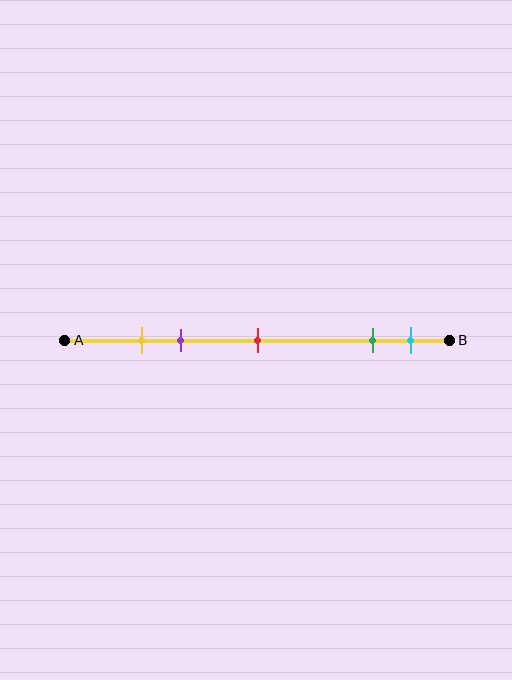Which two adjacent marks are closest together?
The yellow and purple marks are the closest adjacent pair.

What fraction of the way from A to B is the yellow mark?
The yellow mark is approximately 20% (0.2) of the way from A to B.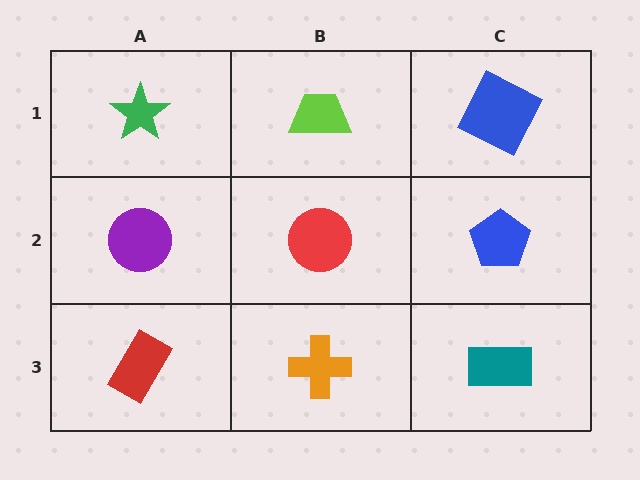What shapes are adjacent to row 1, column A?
A purple circle (row 2, column A), a lime trapezoid (row 1, column B).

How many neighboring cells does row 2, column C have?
3.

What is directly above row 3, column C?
A blue pentagon.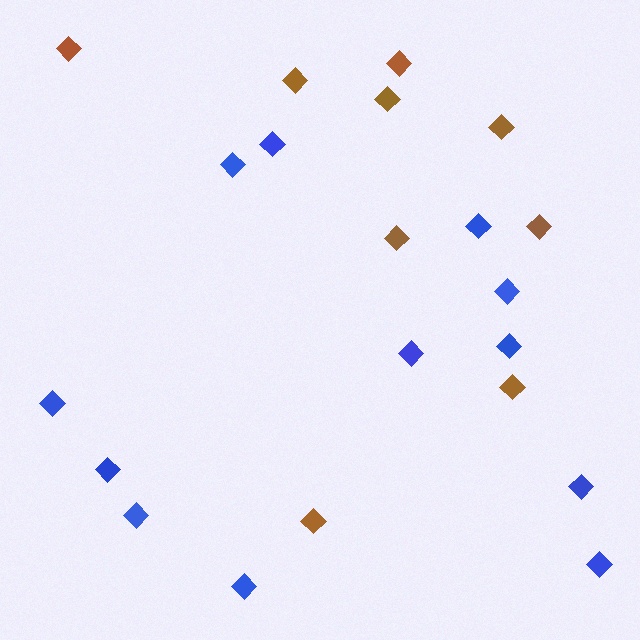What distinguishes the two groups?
There are 2 groups: one group of brown diamonds (9) and one group of blue diamonds (12).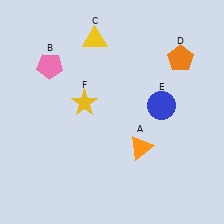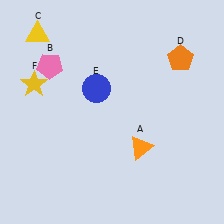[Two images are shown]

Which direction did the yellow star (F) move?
The yellow star (F) moved left.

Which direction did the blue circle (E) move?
The blue circle (E) moved left.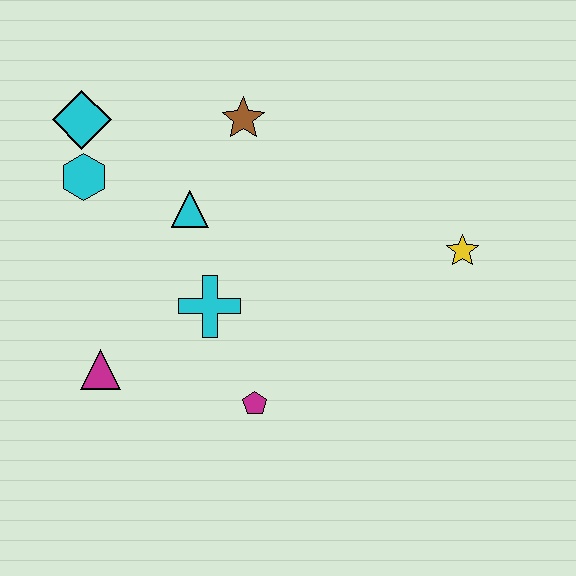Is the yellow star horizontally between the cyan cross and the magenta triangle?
No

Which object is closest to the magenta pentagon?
The cyan cross is closest to the magenta pentagon.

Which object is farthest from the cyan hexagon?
The yellow star is farthest from the cyan hexagon.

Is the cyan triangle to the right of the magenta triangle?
Yes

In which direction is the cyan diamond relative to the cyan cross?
The cyan diamond is above the cyan cross.